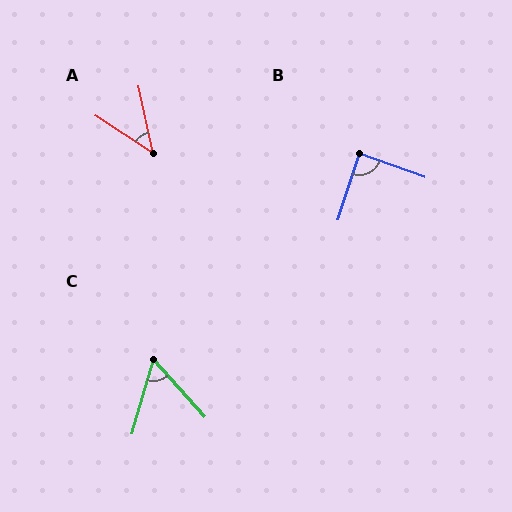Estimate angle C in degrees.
Approximately 58 degrees.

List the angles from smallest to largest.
A (45°), C (58°), B (88°).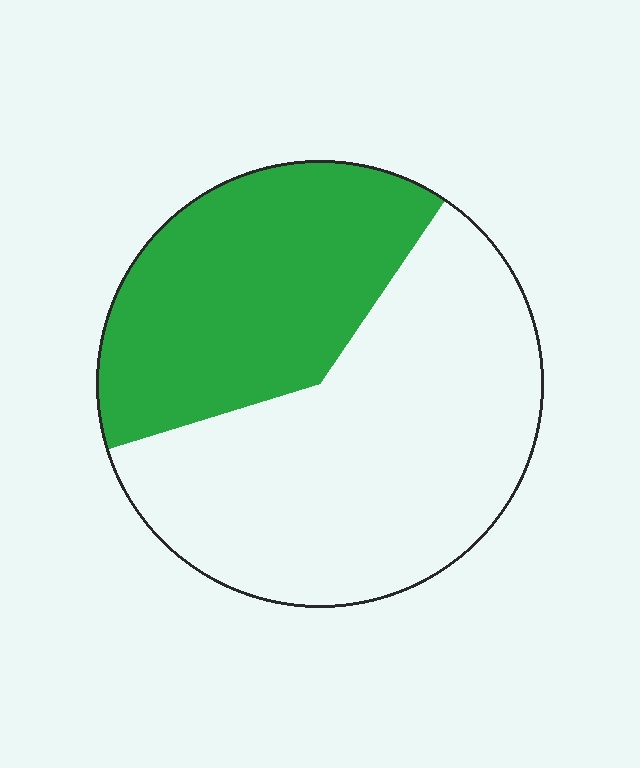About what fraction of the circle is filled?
About two fifths (2/5).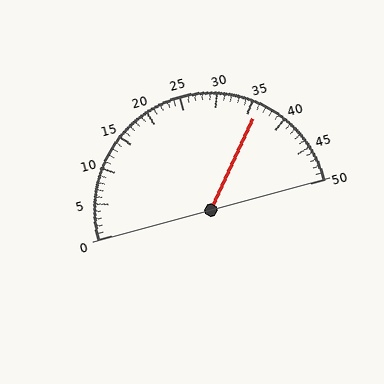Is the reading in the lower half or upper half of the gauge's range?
The reading is in the upper half of the range (0 to 50).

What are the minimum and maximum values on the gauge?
The gauge ranges from 0 to 50.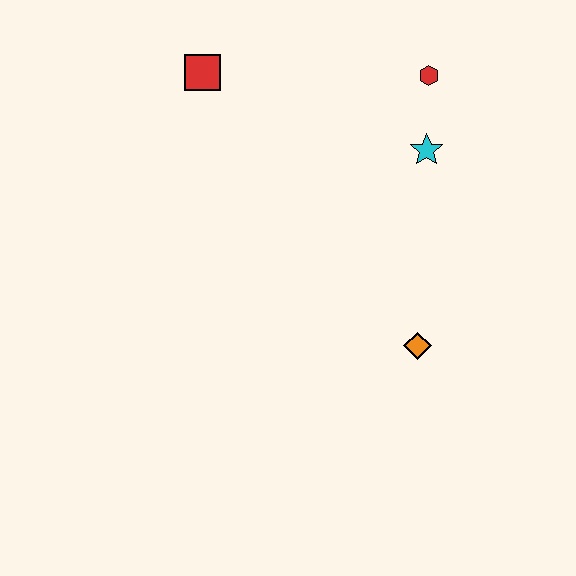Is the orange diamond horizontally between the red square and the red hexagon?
Yes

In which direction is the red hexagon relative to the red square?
The red hexagon is to the right of the red square.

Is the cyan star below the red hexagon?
Yes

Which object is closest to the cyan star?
The red hexagon is closest to the cyan star.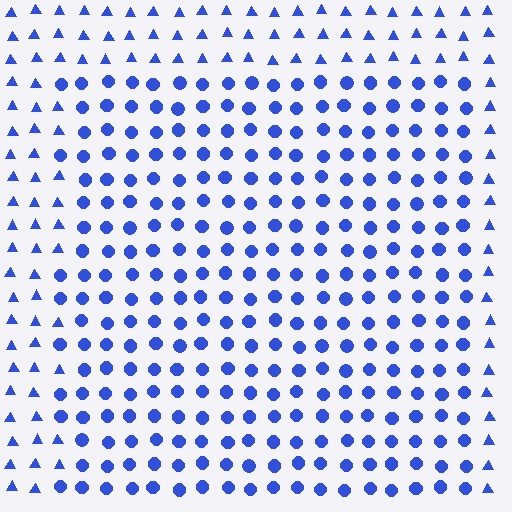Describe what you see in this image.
The image is filled with small blue elements arranged in a uniform grid. A rectangle-shaped region contains circles, while the surrounding area contains triangles. The boundary is defined purely by the change in element shape.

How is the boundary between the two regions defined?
The boundary is defined by a change in element shape: circles inside vs. triangles outside. All elements share the same color and spacing.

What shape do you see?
I see a rectangle.